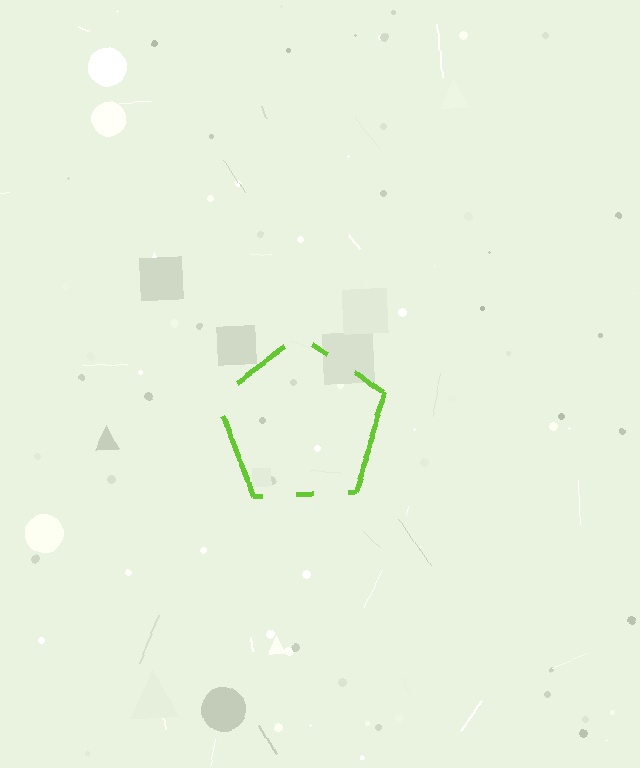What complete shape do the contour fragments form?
The contour fragments form a pentagon.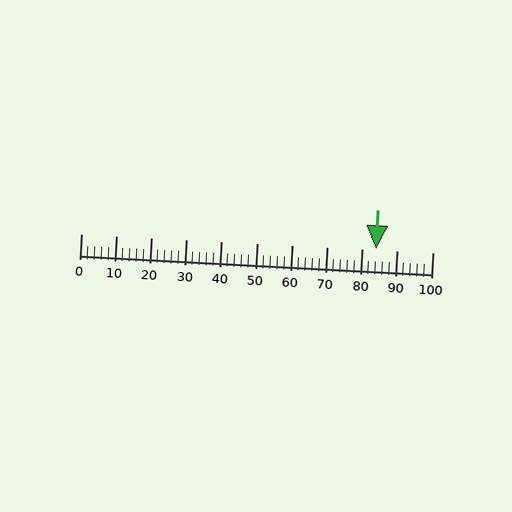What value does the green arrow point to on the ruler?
The green arrow points to approximately 84.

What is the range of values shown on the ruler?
The ruler shows values from 0 to 100.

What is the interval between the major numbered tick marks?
The major tick marks are spaced 10 units apart.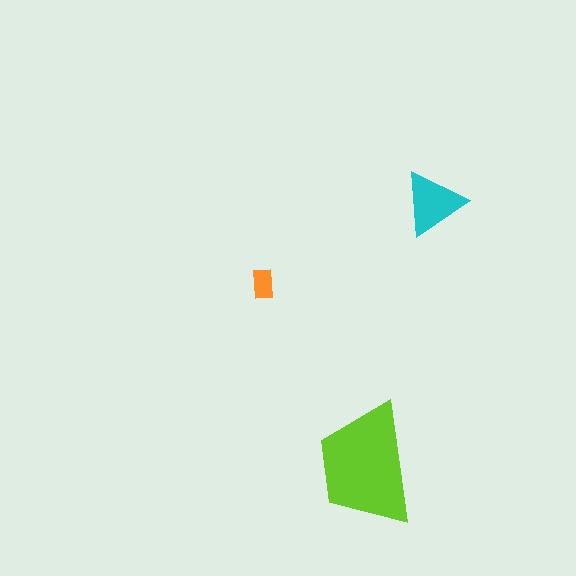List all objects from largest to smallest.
The lime trapezoid, the cyan triangle, the orange rectangle.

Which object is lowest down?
The lime trapezoid is bottommost.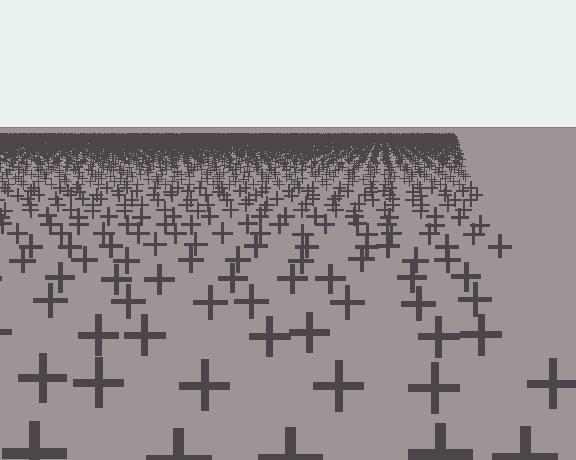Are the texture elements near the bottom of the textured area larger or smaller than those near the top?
Larger. Near the bottom, elements are closer to the viewer and appear at a bigger on-screen size.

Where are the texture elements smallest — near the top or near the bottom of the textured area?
Near the top.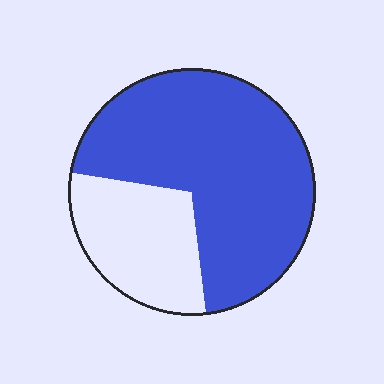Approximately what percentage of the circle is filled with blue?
Approximately 70%.